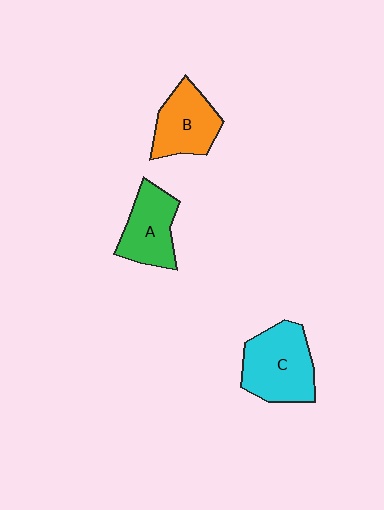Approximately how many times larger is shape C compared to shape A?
Approximately 1.3 times.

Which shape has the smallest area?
Shape A (green).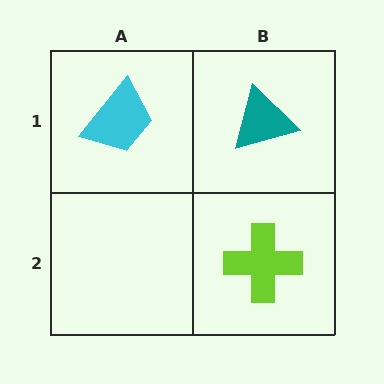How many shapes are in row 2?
1 shape.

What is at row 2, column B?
A lime cross.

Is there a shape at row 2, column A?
No, that cell is empty.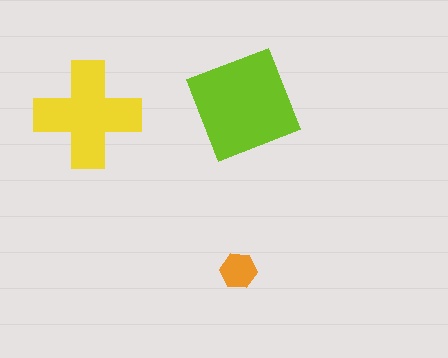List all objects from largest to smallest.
The lime square, the yellow cross, the orange hexagon.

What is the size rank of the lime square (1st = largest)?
1st.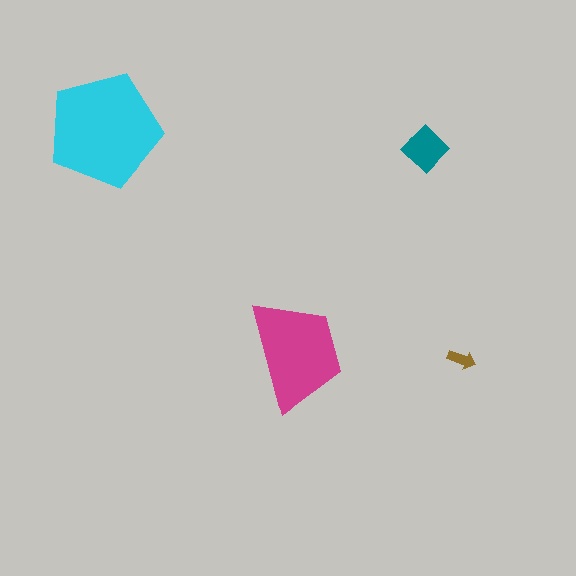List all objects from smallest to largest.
The brown arrow, the teal diamond, the magenta trapezoid, the cyan pentagon.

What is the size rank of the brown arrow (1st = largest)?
4th.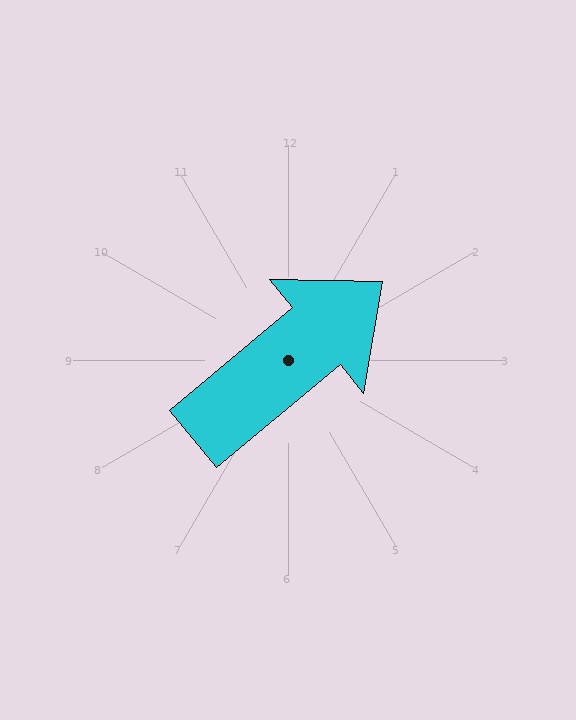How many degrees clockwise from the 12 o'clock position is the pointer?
Approximately 50 degrees.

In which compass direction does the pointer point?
Northeast.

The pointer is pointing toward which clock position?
Roughly 2 o'clock.